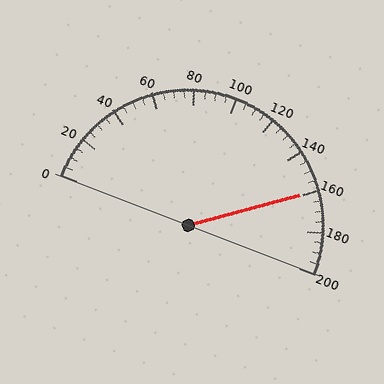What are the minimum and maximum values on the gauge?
The gauge ranges from 0 to 200.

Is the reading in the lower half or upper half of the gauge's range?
The reading is in the upper half of the range (0 to 200).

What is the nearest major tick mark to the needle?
The nearest major tick mark is 160.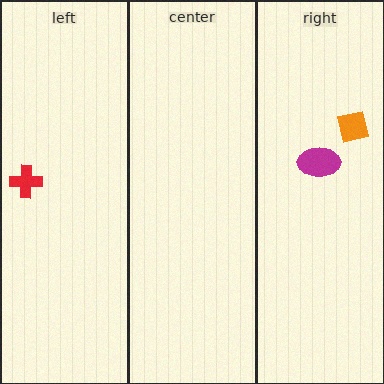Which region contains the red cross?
The left region.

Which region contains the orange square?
The right region.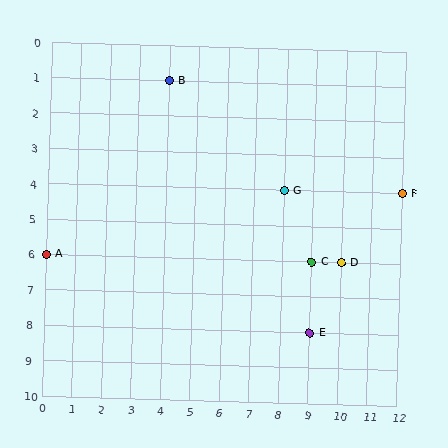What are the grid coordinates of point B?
Point B is at grid coordinates (4, 1).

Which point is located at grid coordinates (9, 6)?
Point C is at (9, 6).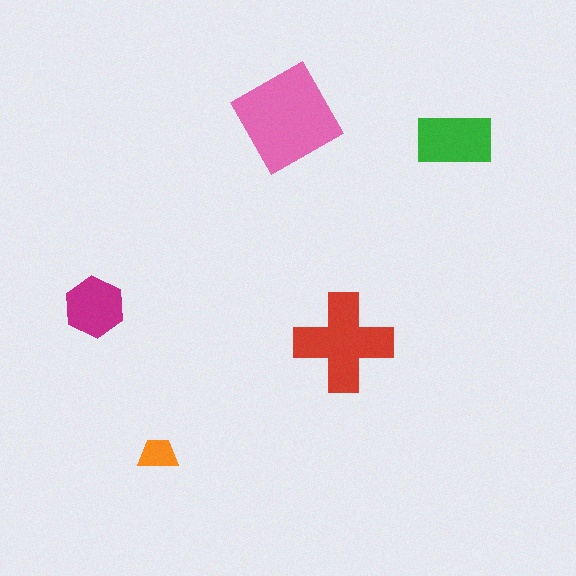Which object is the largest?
The pink diamond.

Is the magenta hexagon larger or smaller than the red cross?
Smaller.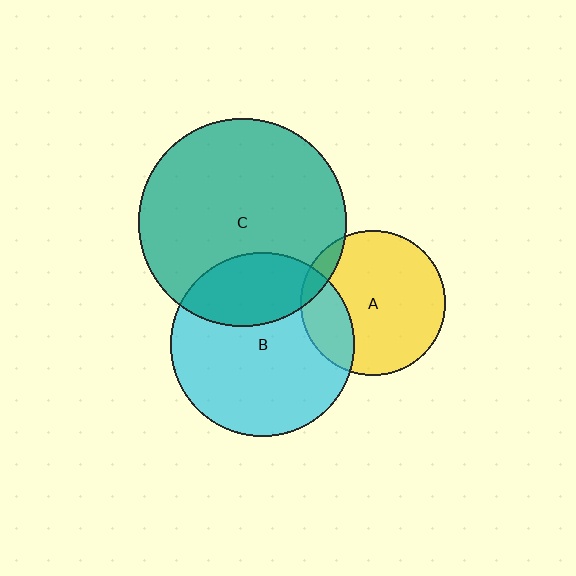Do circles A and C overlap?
Yes.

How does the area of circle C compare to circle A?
Approximately 2.0 times.